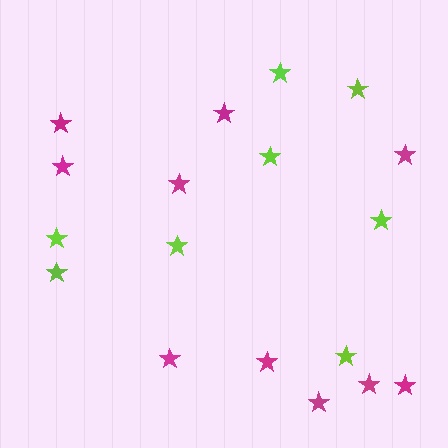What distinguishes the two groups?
There are 2 groups: one group of magenta stars (10) and one group of lime stars (8).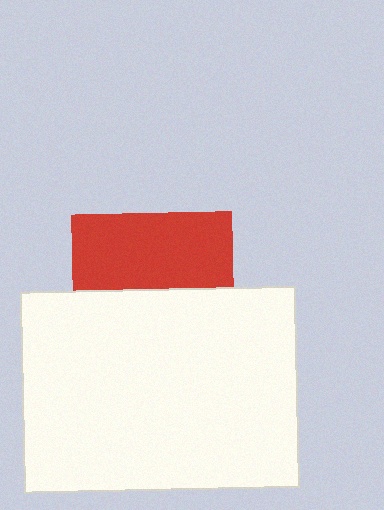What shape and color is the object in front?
The object in front is a white rectangle.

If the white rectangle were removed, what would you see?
You would see the complete red square.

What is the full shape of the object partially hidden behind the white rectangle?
The partially hidden object is a red square.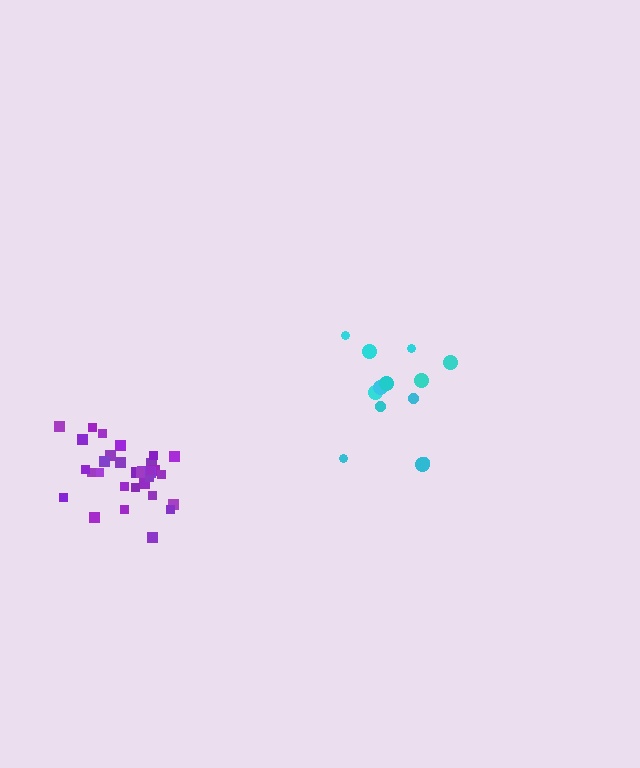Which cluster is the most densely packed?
Purple.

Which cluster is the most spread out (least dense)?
Cyan.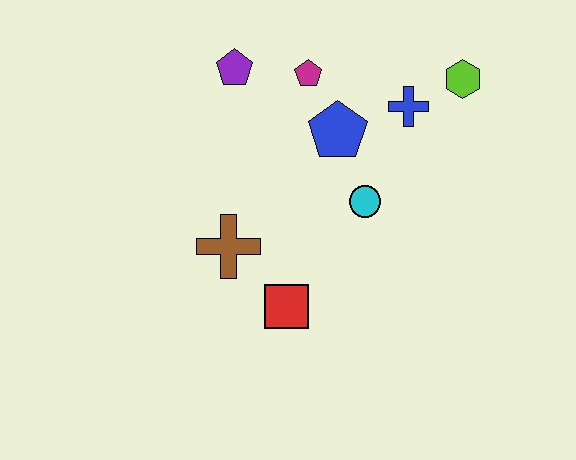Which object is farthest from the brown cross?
The lime hexagon is farthest from the brown cross.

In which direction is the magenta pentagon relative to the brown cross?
The magenta pentagon is above the brown cross.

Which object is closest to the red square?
The brown cross is closest to the red square.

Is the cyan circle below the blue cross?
Yes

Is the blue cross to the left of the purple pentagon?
No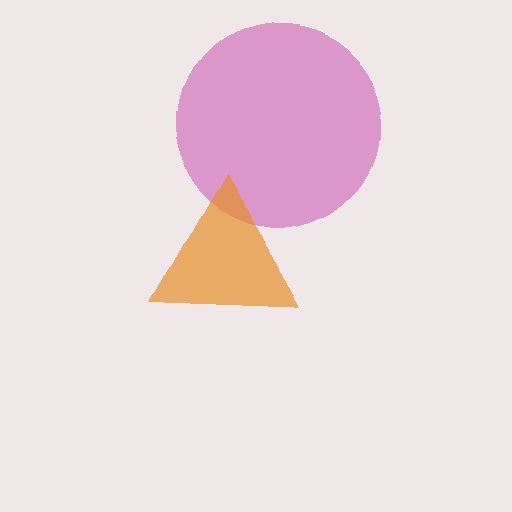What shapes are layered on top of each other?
The layered shapes are: a magenta circle, an orange triangle.